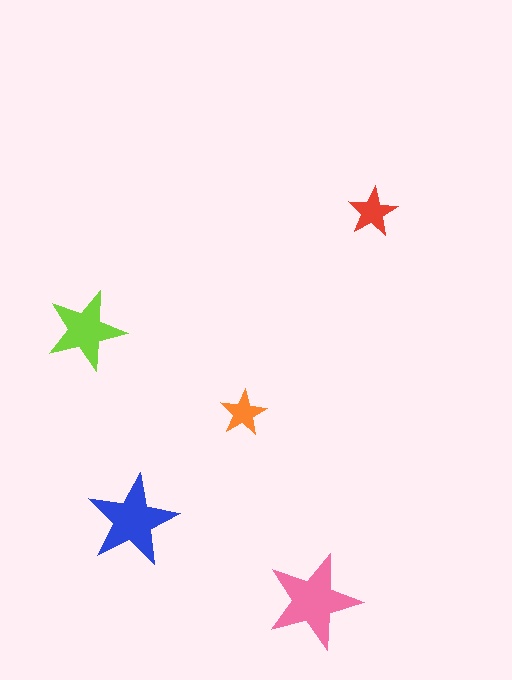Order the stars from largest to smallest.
the pink one, the blue one, the lime one, the red one, the orange one.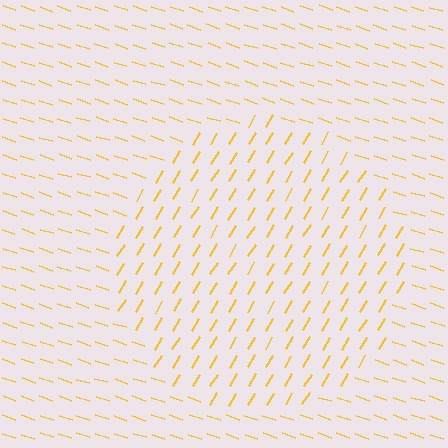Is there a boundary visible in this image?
Yes, there is a texture boundary formed by a change in line orientation.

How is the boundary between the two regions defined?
The boundary is defined purely by a change in line orientation (approximately 77 degrees difference). All lines are the same color and thickness.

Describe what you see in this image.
The image is filled with small yellow line segments. A circle region in the image has lines oriented differently from the surrounding lines, creating a visible texture boundary.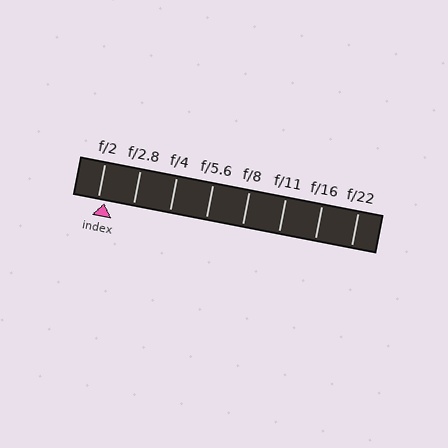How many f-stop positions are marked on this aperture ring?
There are 8 f-stop positions marked.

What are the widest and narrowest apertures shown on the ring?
The widest aperture shown is f/2 and the narrowest is f/22.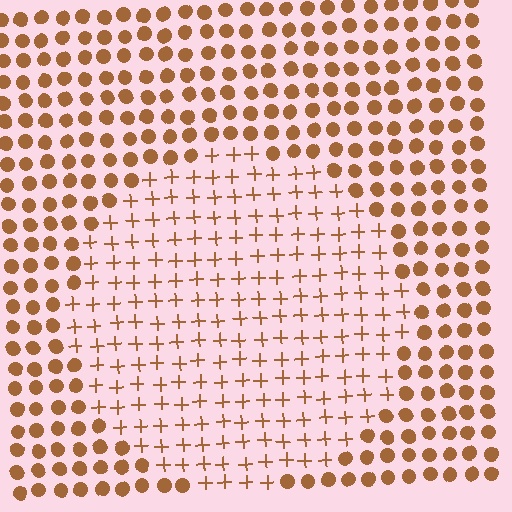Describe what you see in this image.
The image is filled with small brown elements arranged in a uniform grid. A circle-shaped region contains plus signs, while the surrounding area contains circles. The boundary is defined purely by the change in element shape.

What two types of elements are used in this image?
The image uses plus signs inside the circle region and circles outside it.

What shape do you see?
I see a circle.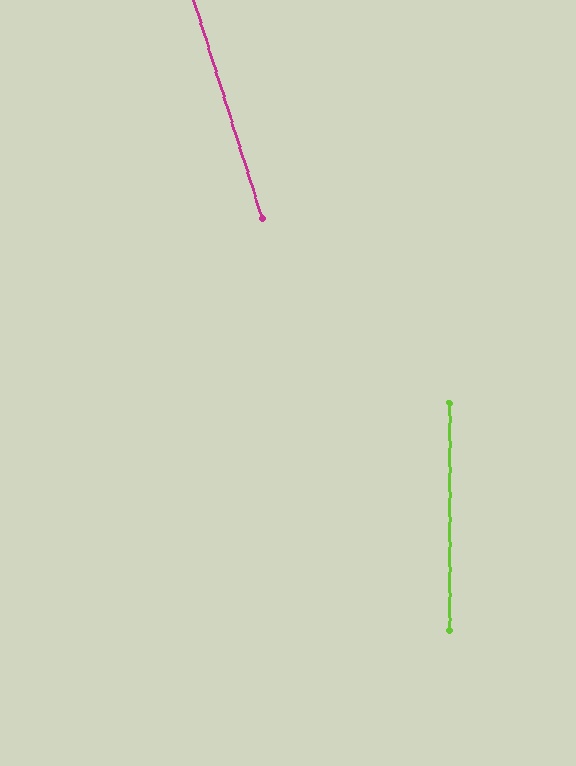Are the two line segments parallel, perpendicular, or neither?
Neither parallel nor perpendicular — they differ by about 17°.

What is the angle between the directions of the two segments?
Approximately 17 degrees.